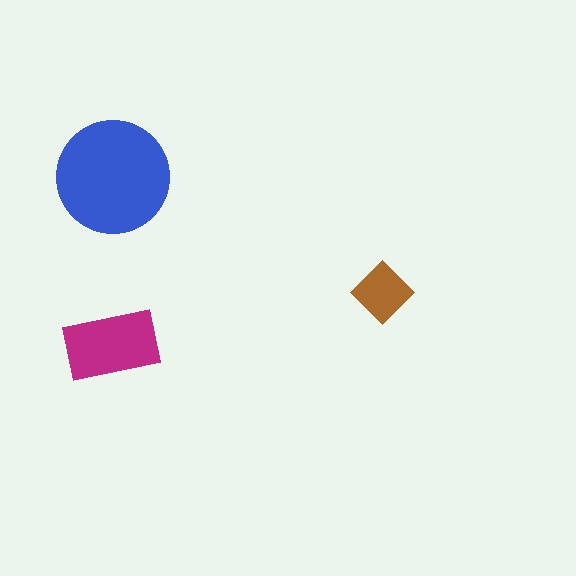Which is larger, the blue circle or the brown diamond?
The blue circle.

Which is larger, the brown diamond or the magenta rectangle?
The magenta rectangle.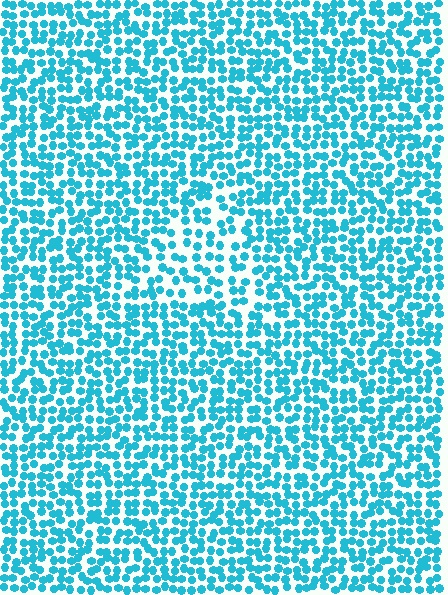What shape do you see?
I see a triangle.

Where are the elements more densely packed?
The elements are more densely packed outside the triangle boundary.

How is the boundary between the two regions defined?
The boundary is defined by a change in element density (approximately 1.6x ratio). All elements are the same color, size, and shape.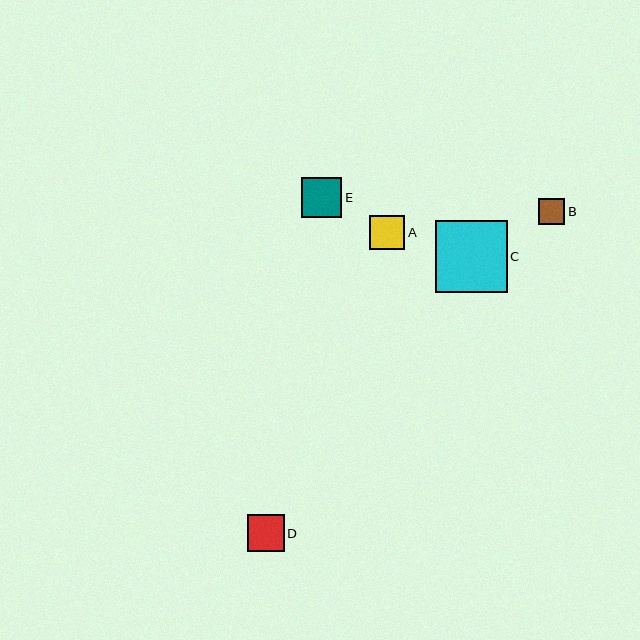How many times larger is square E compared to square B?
Square E is approximately 1.5 times the size of square B.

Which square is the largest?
Square C is the largest with a size of approximately 71 pixels.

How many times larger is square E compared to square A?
Square E is approximately 1.2 times the size of square A.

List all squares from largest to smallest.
From largest to smallest: C, E, D, A, B.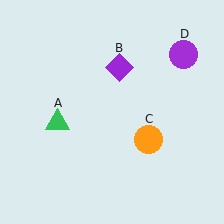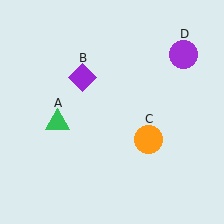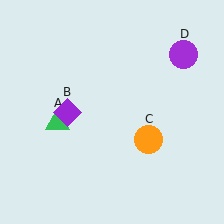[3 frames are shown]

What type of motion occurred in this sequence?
The purple diamond (object B) rotated counterclockwise around the center of the scene.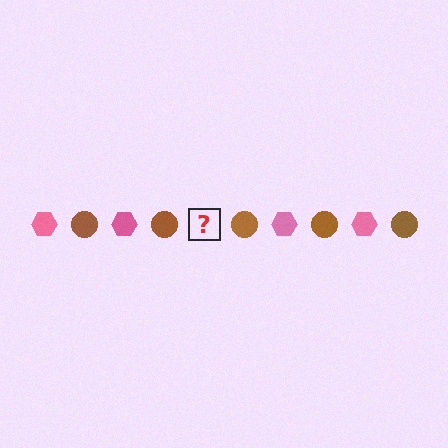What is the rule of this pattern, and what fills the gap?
The rule is that the pattern alternates between pink hexagon and brown circle. The gap should be filled with a pink hexagon.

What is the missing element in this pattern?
The missing element is a pink hexagon.